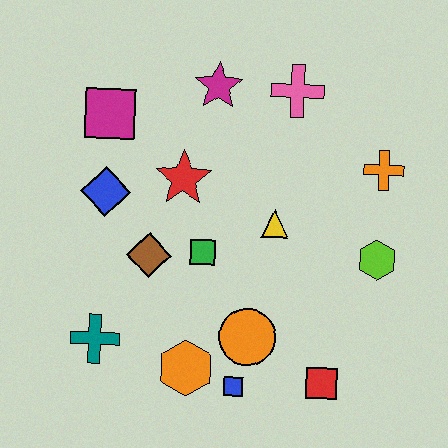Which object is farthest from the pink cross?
The teal cross is farthest from the pink cross.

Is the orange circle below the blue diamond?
Yes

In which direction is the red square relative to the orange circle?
The red square is to the right of the orange circle.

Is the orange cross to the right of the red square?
Yes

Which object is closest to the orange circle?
The blue square is closest to the orange circle.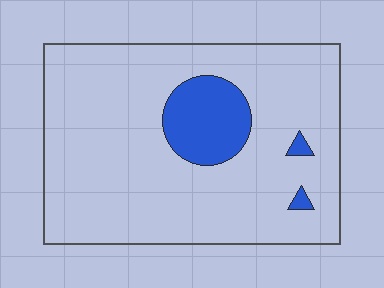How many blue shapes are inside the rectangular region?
3.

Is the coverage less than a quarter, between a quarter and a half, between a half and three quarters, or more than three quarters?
Less than a quarter.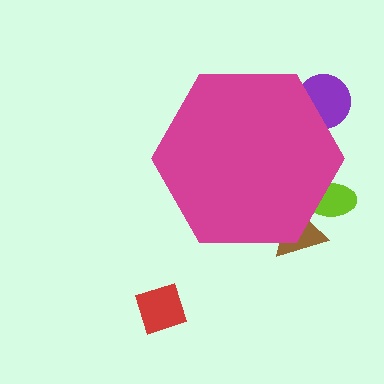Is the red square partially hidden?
No, the red square is fully visible.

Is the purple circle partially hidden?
Yes, the purple circle is partially hidden behind the magenta hexagon.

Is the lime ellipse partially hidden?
Yes, the lime ellipse is partially hidden behind the magenta hexagon.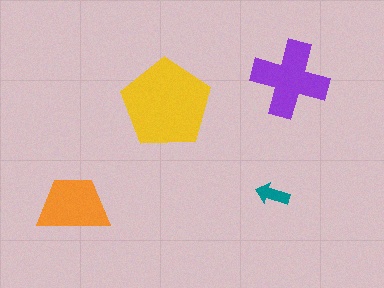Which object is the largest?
The yellow pentagon.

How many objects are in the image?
There are 4 objects in the image.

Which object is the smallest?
The teal arrow.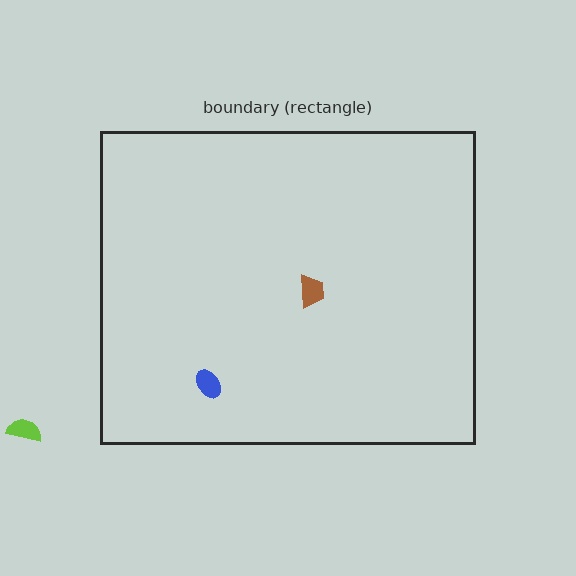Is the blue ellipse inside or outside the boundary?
Inside.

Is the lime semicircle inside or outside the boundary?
Outside.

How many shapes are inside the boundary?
2 inside, 1 outside.